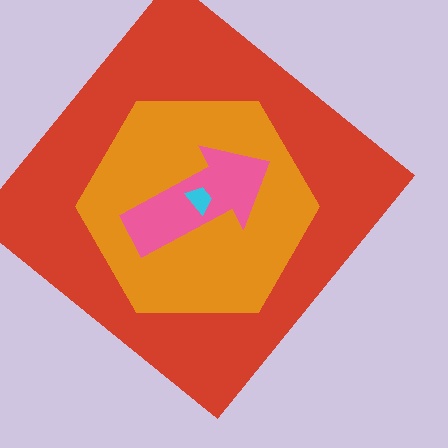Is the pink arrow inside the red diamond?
Yes.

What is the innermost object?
The cyan trapezoid.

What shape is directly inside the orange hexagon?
The pink arrow.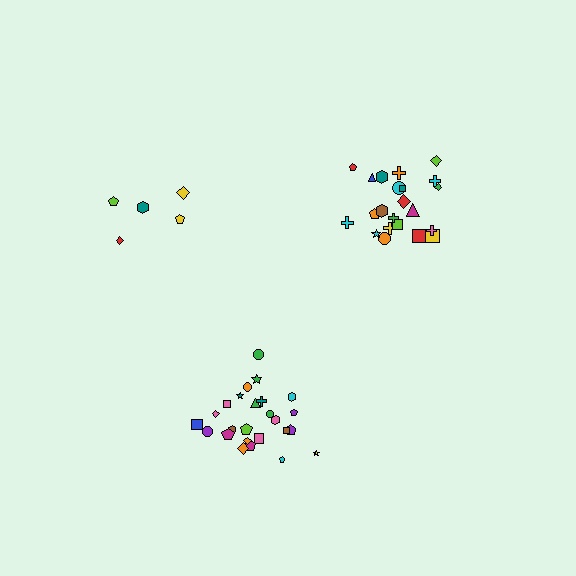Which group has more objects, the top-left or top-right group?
The top-right group.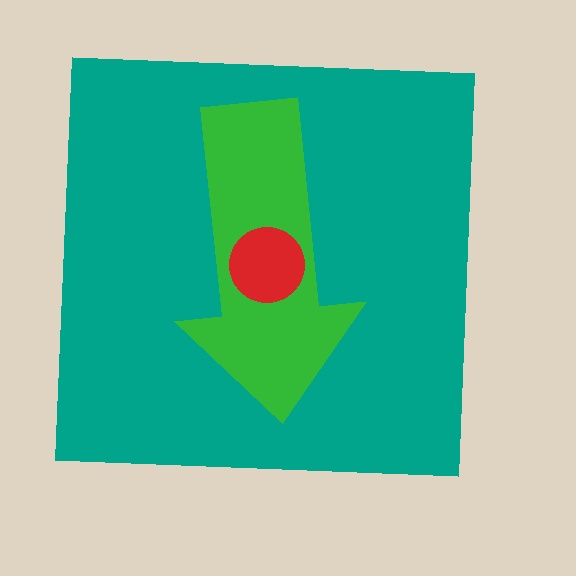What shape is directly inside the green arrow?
The red circle.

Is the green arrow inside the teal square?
Yes.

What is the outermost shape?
The teal square.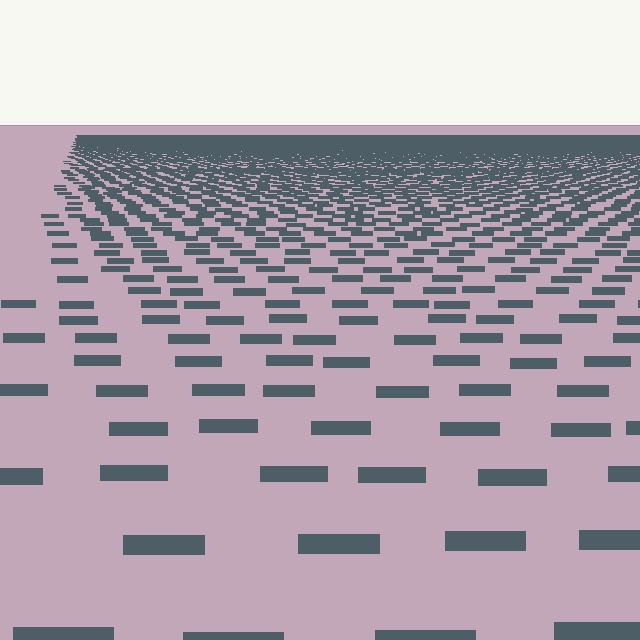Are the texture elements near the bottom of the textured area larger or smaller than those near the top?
Larger. Near the bottom, elements are closer to the viewer and appear at a bigger on-screen size.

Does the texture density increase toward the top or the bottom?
Density increases toward the top.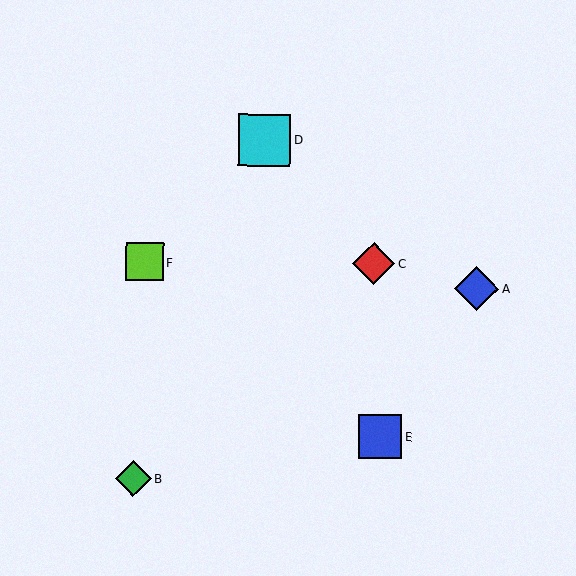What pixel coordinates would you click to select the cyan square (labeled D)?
Click at (264, 140) to select the cyan square D.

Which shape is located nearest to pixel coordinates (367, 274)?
The red diamond (labeled C) at (374, 264) is nearest to that location.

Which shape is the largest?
The cyan square (labeled D) is the largest.